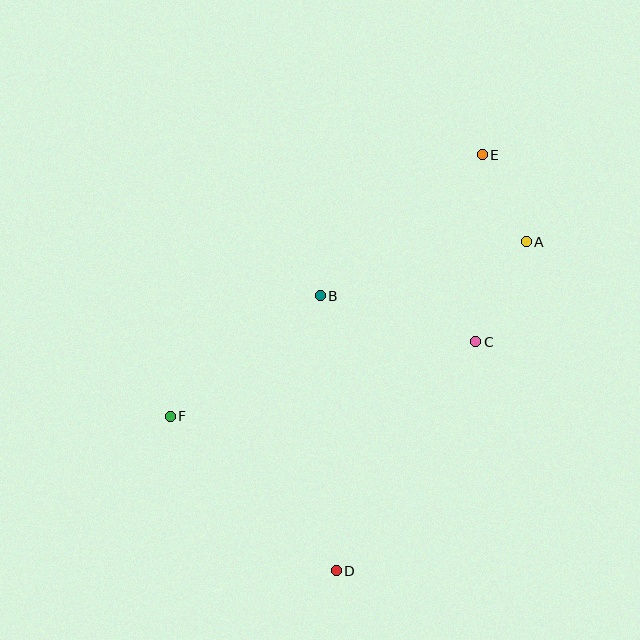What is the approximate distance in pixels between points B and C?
The distance between B and C is approximately 162 pixels.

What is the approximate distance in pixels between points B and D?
The distance between B and D is approximately 276 pixels.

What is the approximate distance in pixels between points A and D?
The distance between A and D is approximately 380 pixels.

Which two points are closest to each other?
Points A and E are closest to each other.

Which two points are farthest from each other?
Points D and E are farthest from each other.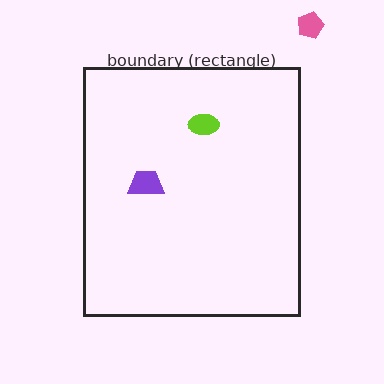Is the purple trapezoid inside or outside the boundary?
Inside.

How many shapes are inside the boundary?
2 inside, 1 outside.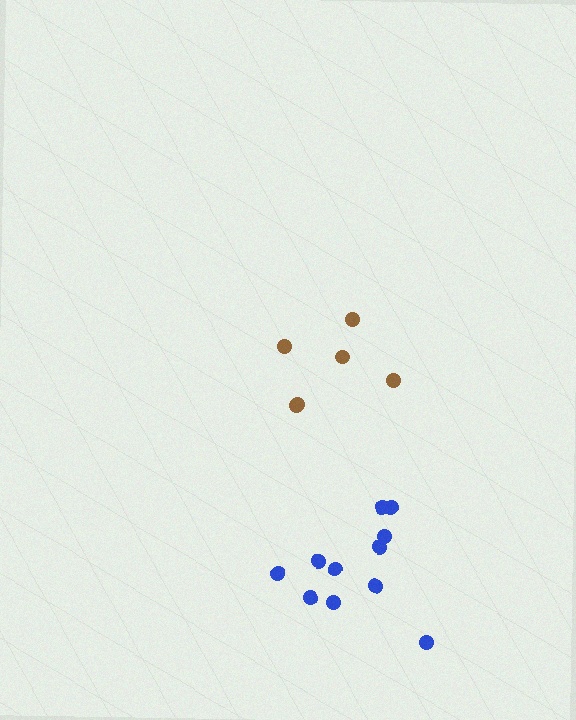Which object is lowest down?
The blue cluster is bottommost.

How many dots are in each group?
Group 1: 6 dots, Group 2: 11 dots (17 total).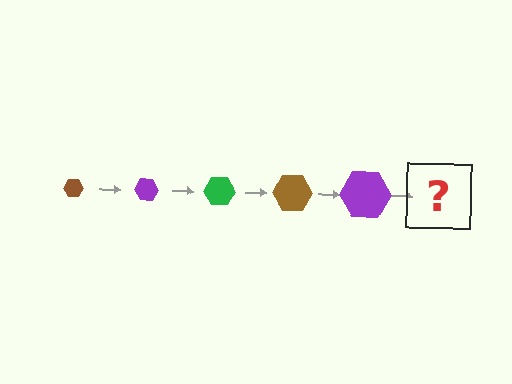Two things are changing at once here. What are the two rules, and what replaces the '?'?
The two rules are that the hexagon grows larger each step and the color cycles through brown, purple, and green. The '?' should be a green hexagon, larger than the previous one.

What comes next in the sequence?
The next element should be a green hexagon, larger than the previous one.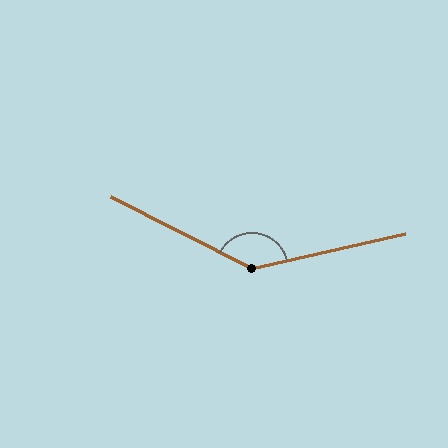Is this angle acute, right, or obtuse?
It is obtuse.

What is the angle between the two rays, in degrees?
Approximately 140 degrees.